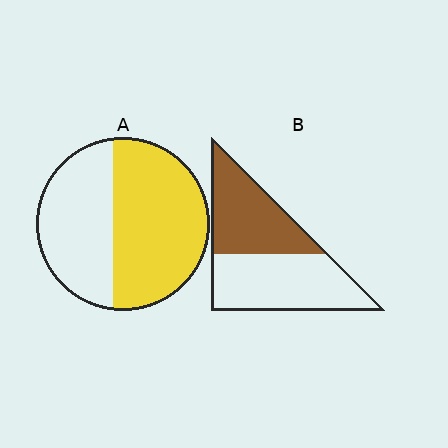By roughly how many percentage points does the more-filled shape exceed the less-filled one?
By roughly 10 percentage points (A over B).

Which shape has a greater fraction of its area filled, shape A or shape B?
Shape A.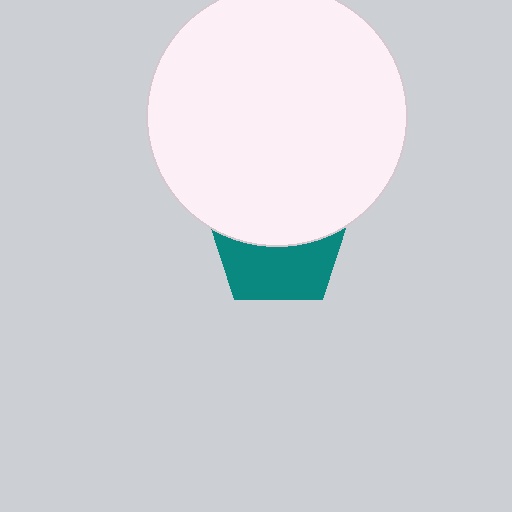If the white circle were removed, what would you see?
You would see the complete teal pentagon.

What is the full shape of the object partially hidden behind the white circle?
The partially hidden object is a teal pentagon.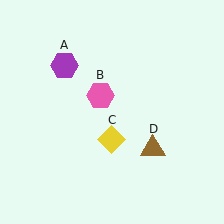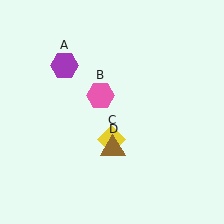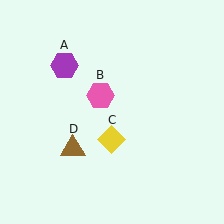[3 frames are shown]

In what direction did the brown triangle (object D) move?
The brown triangle (object D) moved left.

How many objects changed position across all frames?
1 object changed position: brown triangle (object D).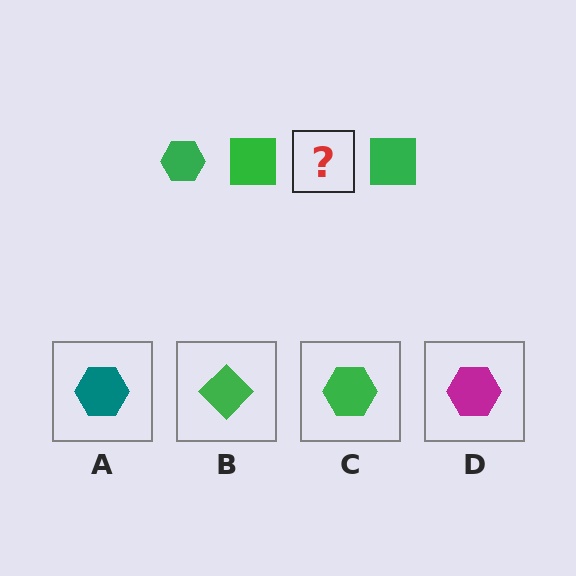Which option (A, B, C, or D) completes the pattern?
C.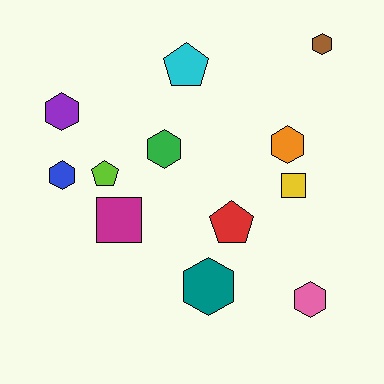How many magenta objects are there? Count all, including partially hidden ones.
There is 1 magenta object.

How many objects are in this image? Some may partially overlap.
There are 12 objects.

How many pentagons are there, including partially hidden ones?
There are 3 pentagons.